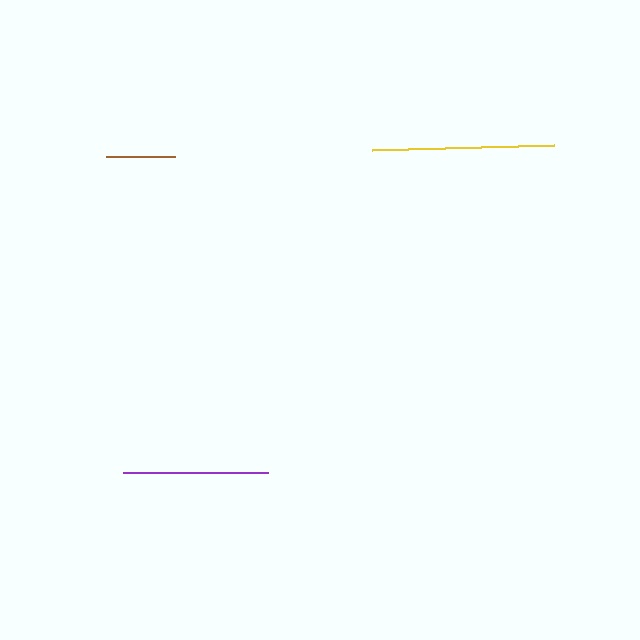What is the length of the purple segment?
The purple segment is approximately 145 pixels long.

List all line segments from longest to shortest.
From longest to shortest: yellow, purple, brown.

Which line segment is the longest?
The yellow line is the longest at approximately 182 pixels.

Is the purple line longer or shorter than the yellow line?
The yellow line is longer than the purple line.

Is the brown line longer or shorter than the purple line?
The purple line is longer than the brown line.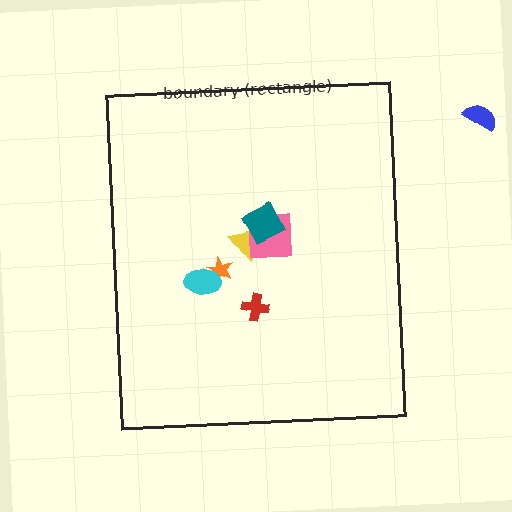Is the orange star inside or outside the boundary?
Inside.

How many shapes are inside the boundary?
6 inside, 1 outside.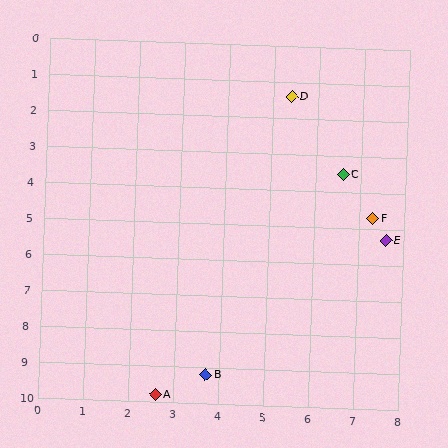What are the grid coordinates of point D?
Point D is at approximately (5.4, 1.4).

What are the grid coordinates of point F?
Point F is at approximately (7.3, 4.7).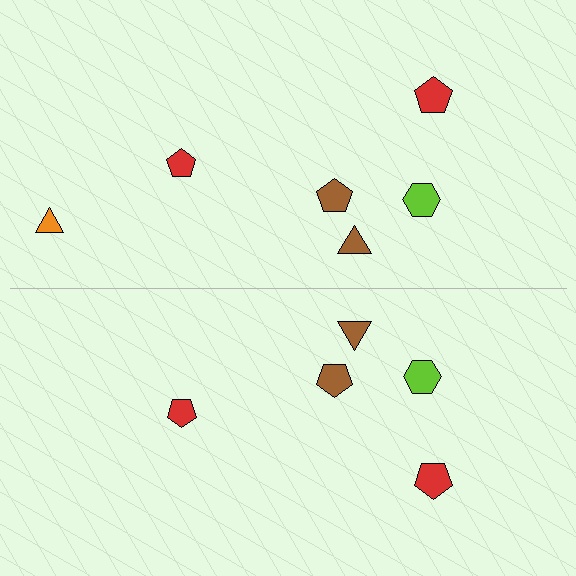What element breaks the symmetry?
A orange triangle is missing from the bottom side.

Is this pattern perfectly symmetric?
No, the pattern is not perfectly symmetric. A orange triangle is missing from the bottom side.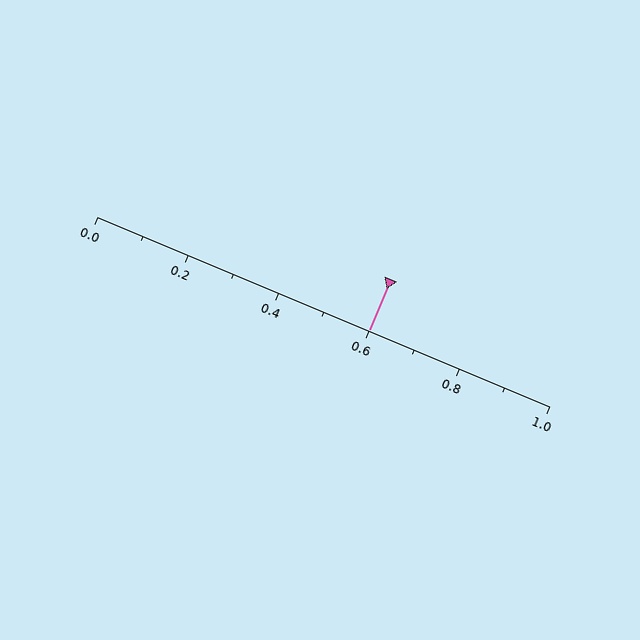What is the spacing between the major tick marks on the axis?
The major ticks are spaced 0.2 apart.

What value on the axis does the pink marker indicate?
The marker indicates approximately 0.6.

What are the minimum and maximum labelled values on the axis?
The axis runs from 0.0 to 1.0.